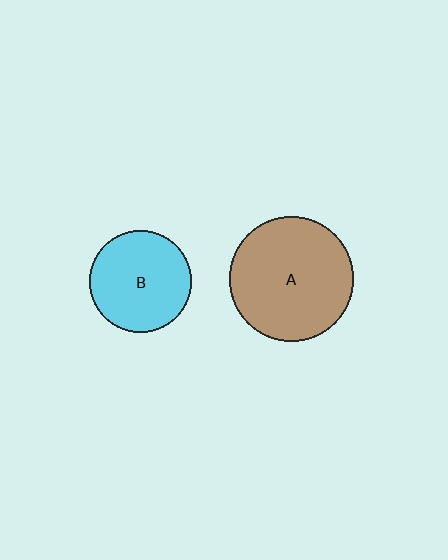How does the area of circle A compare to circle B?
Approximately 1.5 times.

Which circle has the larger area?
Circle A (brown).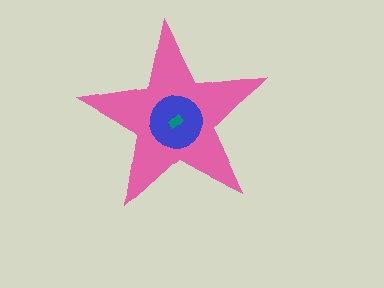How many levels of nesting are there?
3.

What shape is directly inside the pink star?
The blue circle.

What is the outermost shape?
The pink star.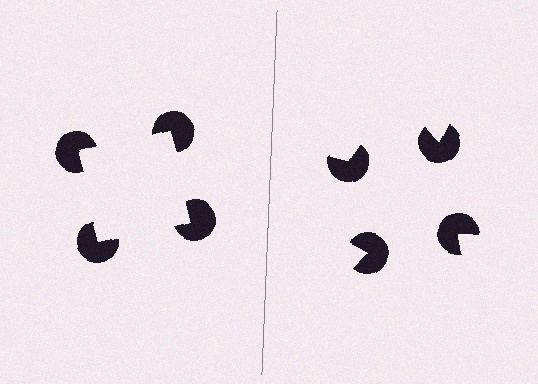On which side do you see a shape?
An illusory square appears on the left side. On the right side the wedge cuts are rotated, so no coherent shape forms.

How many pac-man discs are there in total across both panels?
8 — 4 on each side.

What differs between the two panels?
The pac-man discs are positioned identically on both sides; only the wedge orientations differ. On the left they align to a square; on the right they are misaligned.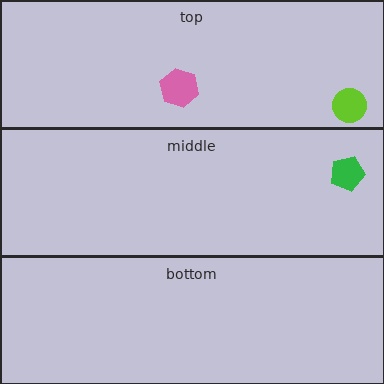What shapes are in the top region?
The pink hexagon, the lime circle.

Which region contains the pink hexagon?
The top region.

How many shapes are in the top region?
2.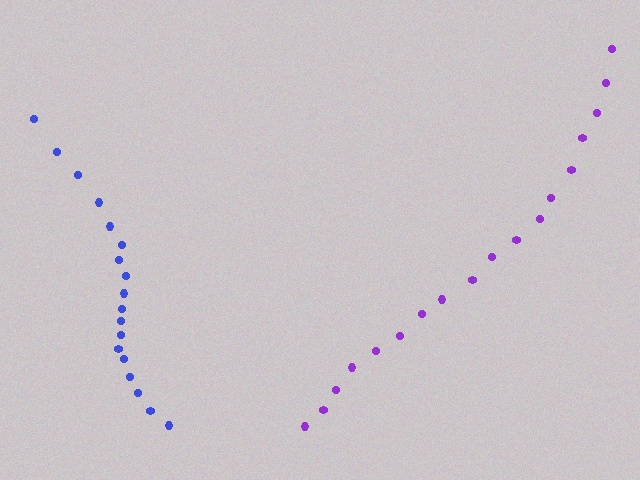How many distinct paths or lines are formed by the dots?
There are 2 distinct paths.